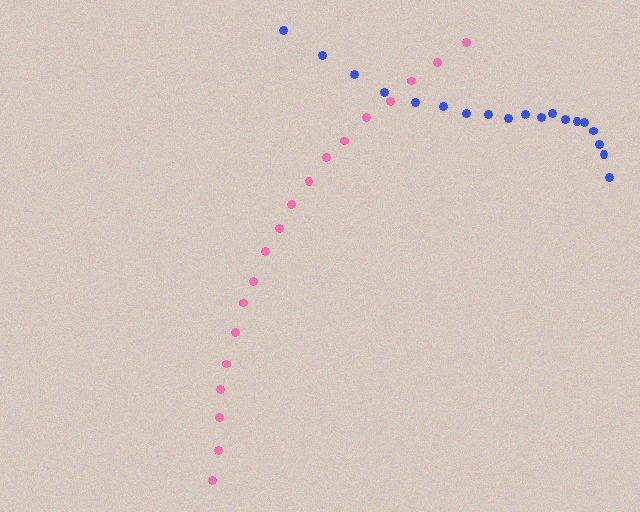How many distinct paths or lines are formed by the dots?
There are 2 distinct paths.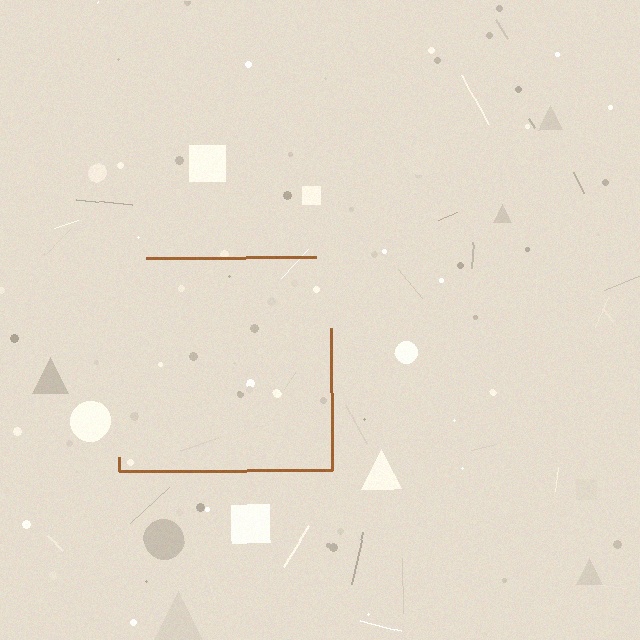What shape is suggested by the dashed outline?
The dashed outline suggests a square.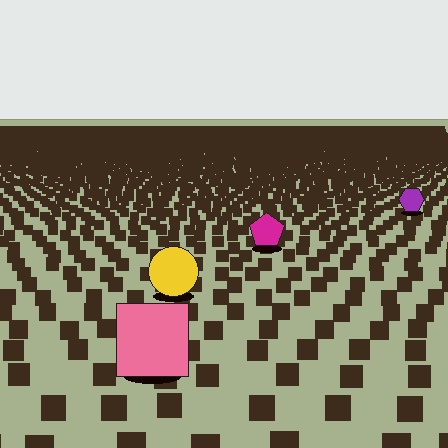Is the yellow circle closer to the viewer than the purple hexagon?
Yes. The yellow circle is closer — you can tell from the texture gradient: the ground texture is coarser near it.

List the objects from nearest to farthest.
From nearest to farthest: the pink square, the yellow circle, the magenta pentagon, the purple hexagon.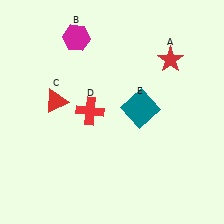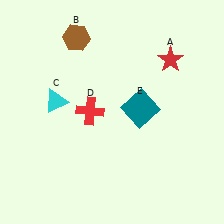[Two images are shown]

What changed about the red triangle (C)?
In Image 1, C is red. In Image 2, it changed to cyan.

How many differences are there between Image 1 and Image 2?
There are 2 differences between the two images.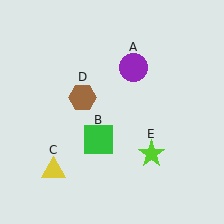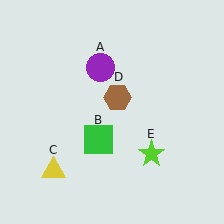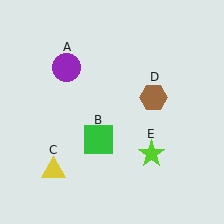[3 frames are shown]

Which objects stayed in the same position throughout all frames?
Green square (object B) and yellow triangle (object C) and lime star (object E) remained stationary.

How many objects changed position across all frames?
2 objects changed position: purple circle (object A), brown hexagon (object D).